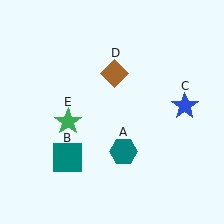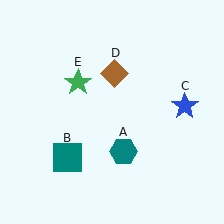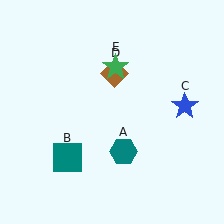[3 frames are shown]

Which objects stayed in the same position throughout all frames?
Teal hexagon (object A) and teal square (object B) and blue star (object C) and brown diamond (object D) remained stationary.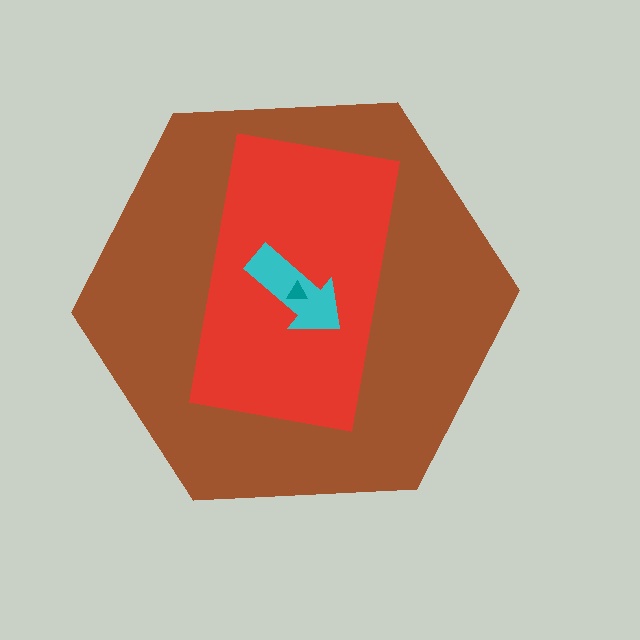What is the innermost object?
The teal triangle.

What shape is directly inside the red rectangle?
The cyan arrow.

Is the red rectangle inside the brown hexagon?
Yes.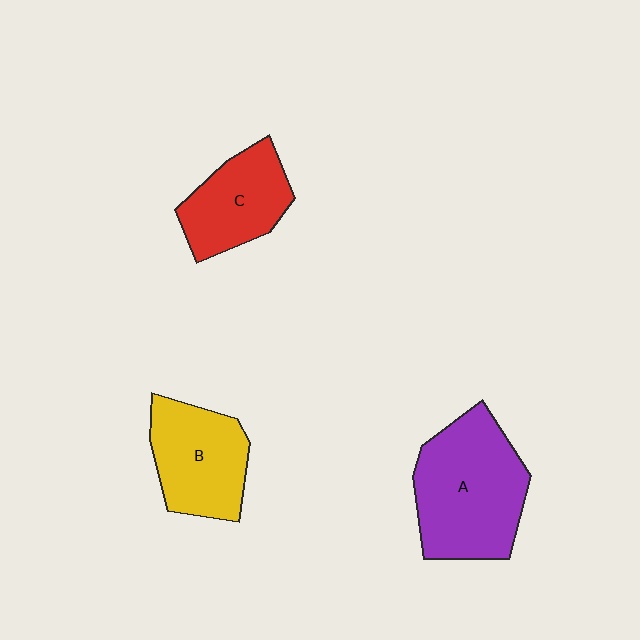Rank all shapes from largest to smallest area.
From largest to smallest: A (purple), B (yellow), C (red).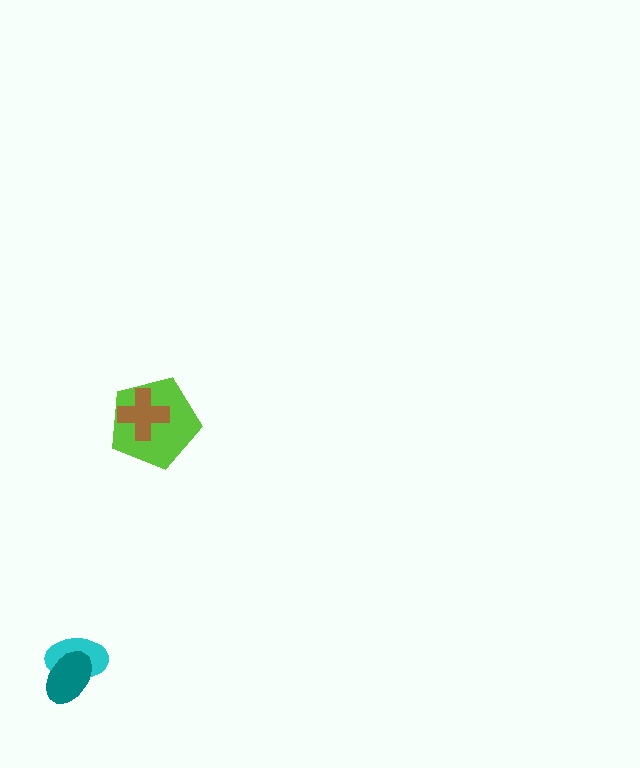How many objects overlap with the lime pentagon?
1 object overlaps with the lime pentagon.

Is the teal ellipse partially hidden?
No, no other shape covers it.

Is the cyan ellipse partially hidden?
Yes, it is partially covered by another shape.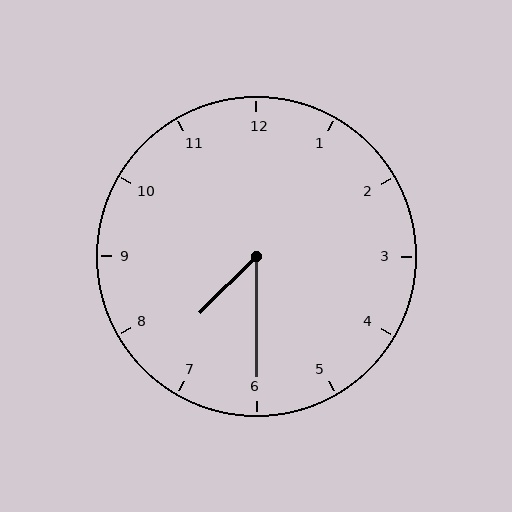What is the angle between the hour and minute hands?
Approximately 45 degrees.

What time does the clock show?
7:30.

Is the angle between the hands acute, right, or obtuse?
It is acute.